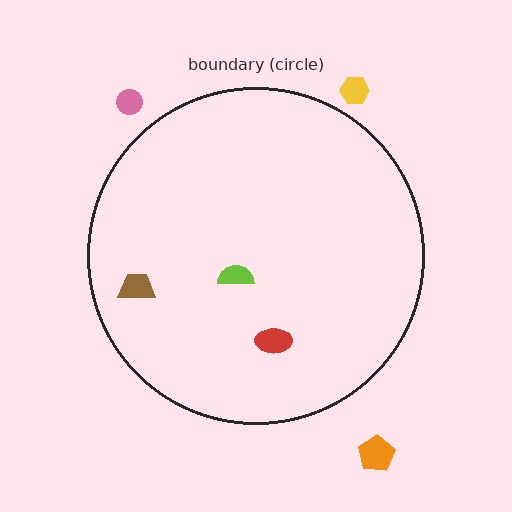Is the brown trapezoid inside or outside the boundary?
Inside.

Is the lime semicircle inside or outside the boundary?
Inside.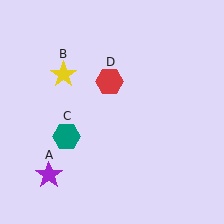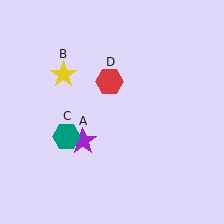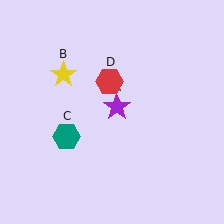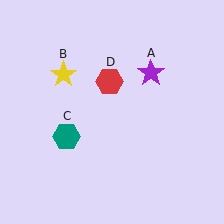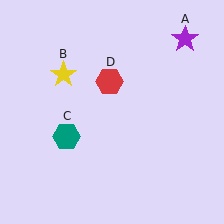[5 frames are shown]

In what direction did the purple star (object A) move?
The purple star (object A) moved up and to the right.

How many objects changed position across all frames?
1 object changed position: purple star (object A).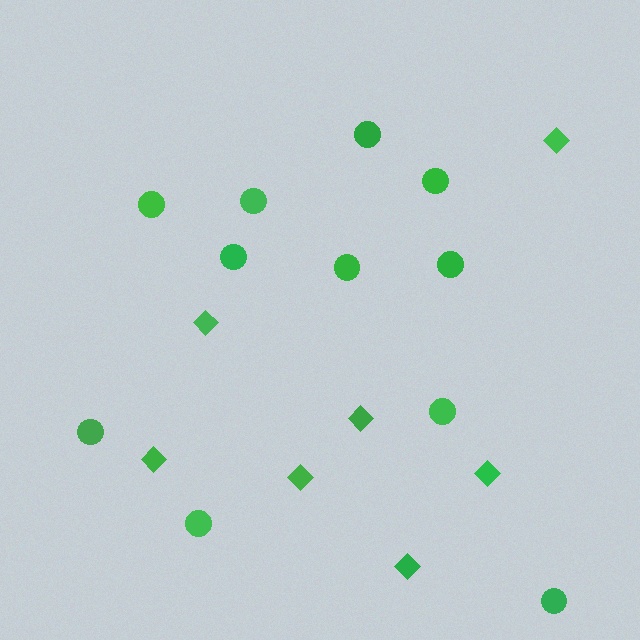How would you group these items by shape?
There are 2 groups: one group of circles (11) and one group of diamonds (7).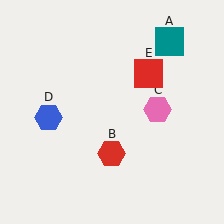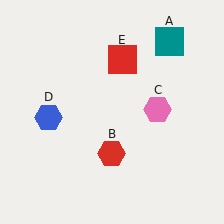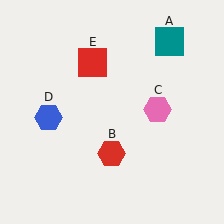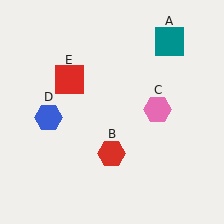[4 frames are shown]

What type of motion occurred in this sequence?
The red square (object E) rotated counterclockwise around the center of the scene.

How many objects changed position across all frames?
1 object changed position: red square (object E).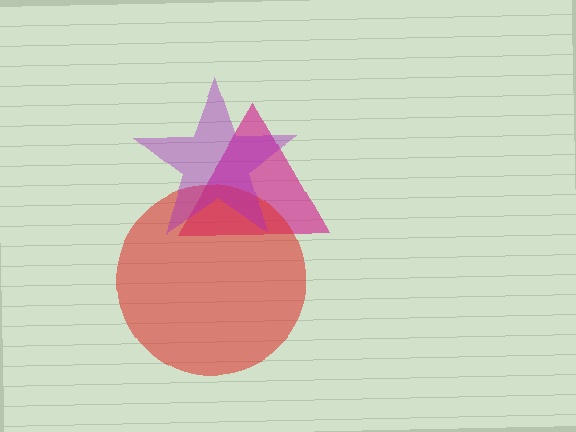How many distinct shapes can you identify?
There are 3 distinct shapes: a magenta triangle, a red circle, a purple star.